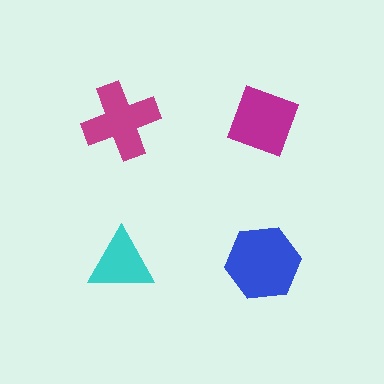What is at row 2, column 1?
A cyan triangle.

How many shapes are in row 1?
2 shapes.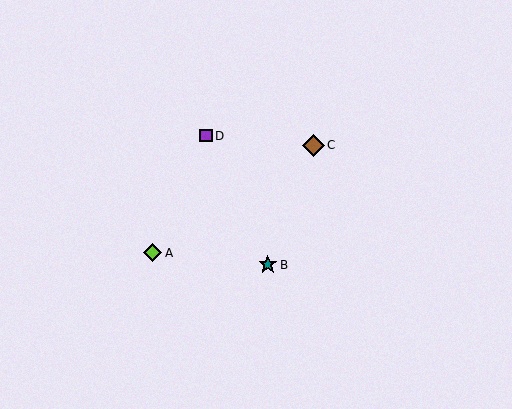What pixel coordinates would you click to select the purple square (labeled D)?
Click at (206, 136) to select the purple square D.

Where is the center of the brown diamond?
The center of the brown diamond is at (313, 145).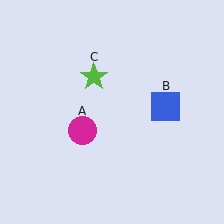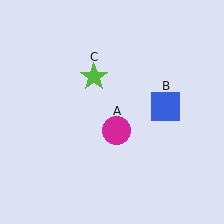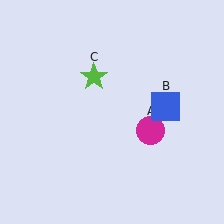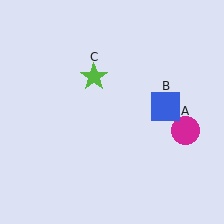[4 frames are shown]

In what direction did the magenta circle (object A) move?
The magenta circle (object A) moved right.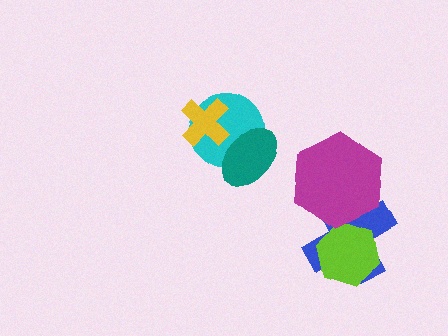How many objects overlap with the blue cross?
2 objects overlap with the blue cross.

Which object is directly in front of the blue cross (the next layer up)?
The lime hexagon is directly in front of the blue cross.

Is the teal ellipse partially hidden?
No, no other shape covers it.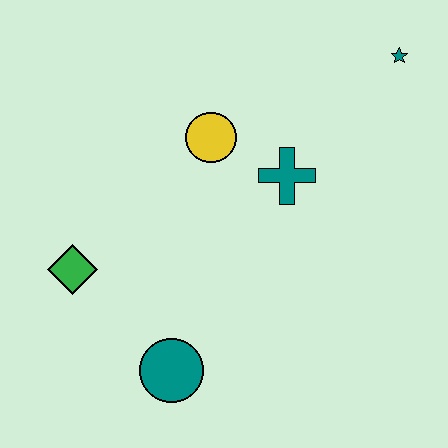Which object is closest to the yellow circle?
The teal cross is closest to the yellow circle.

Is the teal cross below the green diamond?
No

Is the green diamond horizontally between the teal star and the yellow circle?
No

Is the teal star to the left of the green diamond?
No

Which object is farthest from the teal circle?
The teal star is farthest from the teal circle.